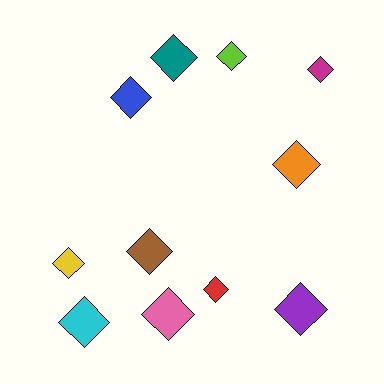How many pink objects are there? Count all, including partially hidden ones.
There is 1 pink object.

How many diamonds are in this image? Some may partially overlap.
There are 11 diamonds.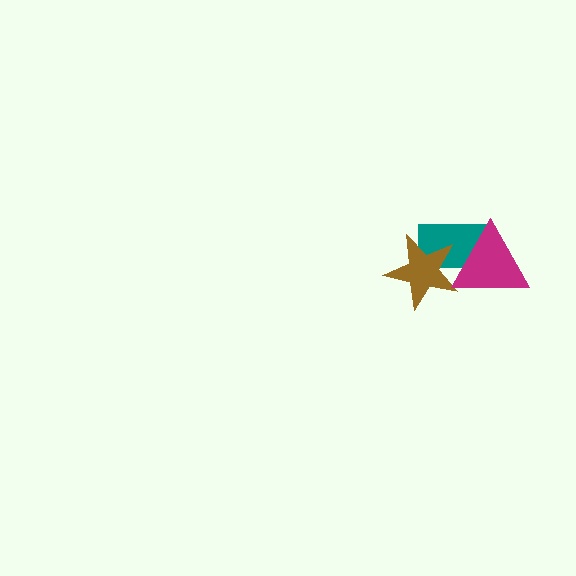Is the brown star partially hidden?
Yes, it is partially covered by another shape.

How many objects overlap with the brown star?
2 objects overlap with the brown star.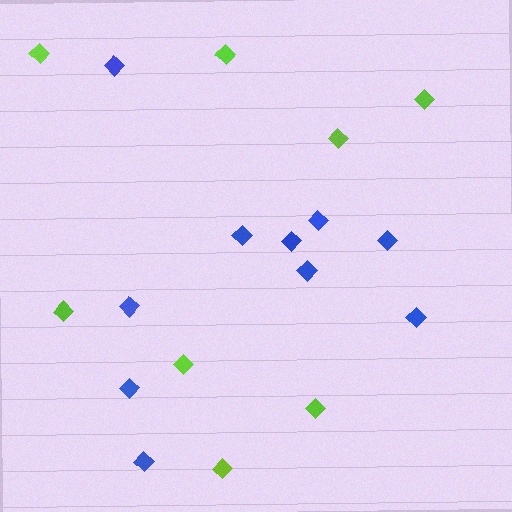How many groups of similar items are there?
There are 2 groups: one group of lime diamonds (8) and one group of blue diamonds (10).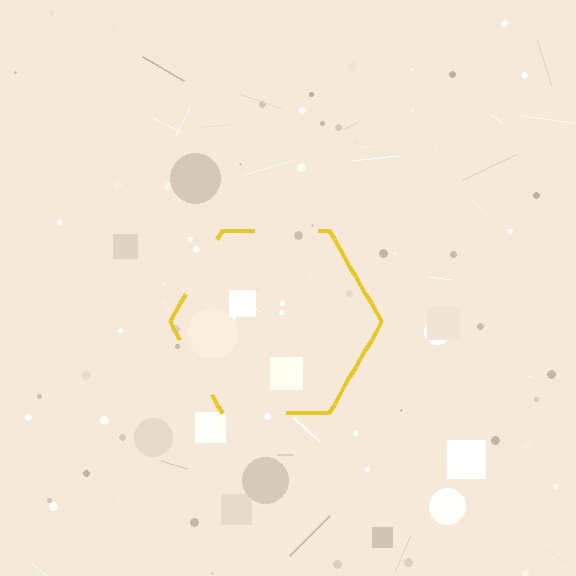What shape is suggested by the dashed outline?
The dashed outline suggests a hexagon.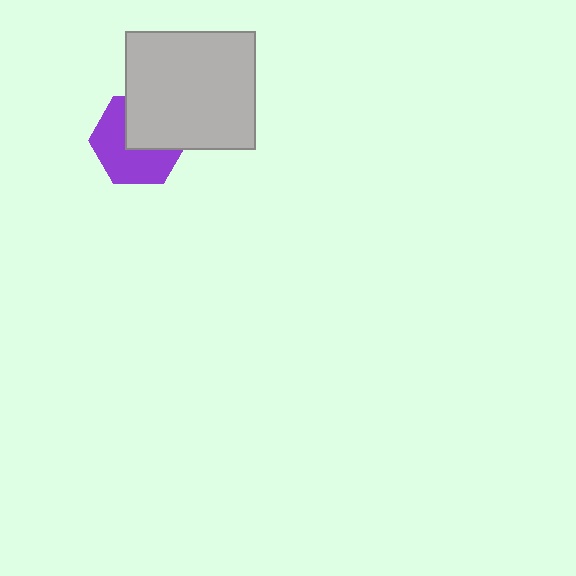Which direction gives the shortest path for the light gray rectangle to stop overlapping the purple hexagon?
Moving toward the upper-right gives the shortest separation.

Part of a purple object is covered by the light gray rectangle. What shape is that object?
It is a hexagon.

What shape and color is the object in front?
The object in front is a light gray rectangle.